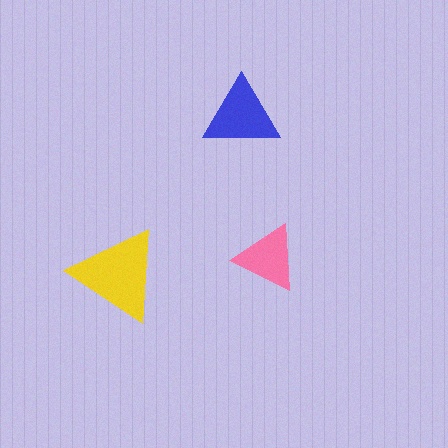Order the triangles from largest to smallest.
the yellow one, the blue one, the pink one.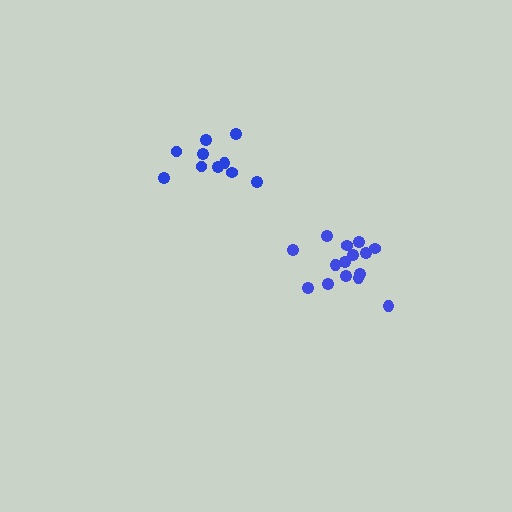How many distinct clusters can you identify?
There are 2 distinct clusters.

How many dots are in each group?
Group 1: 15 dots, Group 2: 10 dots (25 total).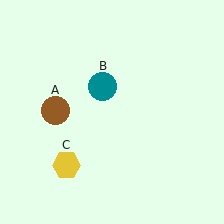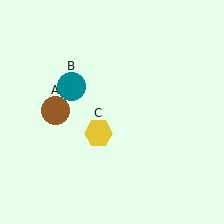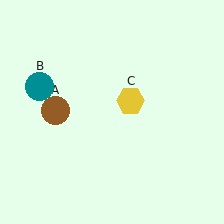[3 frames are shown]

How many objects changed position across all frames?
2 objects changed position: teal circle (object B), yellow hexagon (object C).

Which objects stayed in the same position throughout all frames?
Brown circle (object A) remained stationary.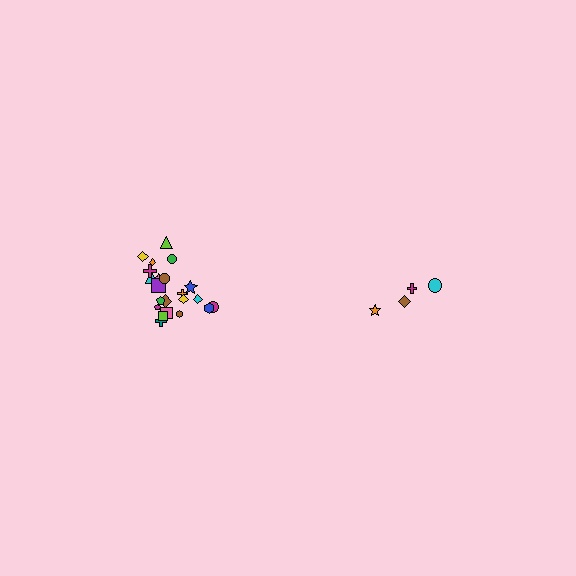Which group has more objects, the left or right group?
The left group.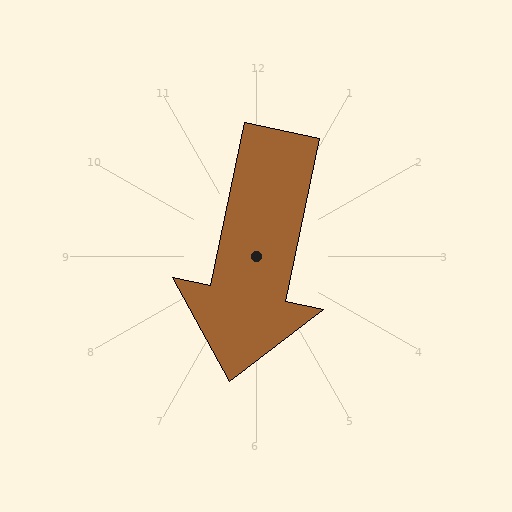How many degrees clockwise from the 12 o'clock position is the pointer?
Approximately 192 degrees.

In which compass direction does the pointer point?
South.